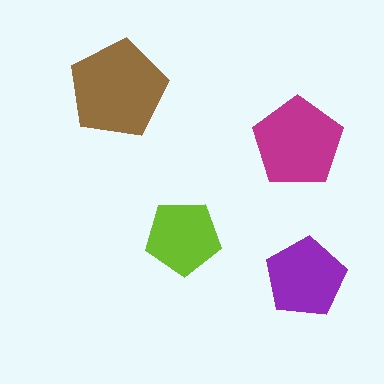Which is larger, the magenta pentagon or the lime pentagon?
The magenta one.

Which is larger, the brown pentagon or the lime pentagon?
The brown one.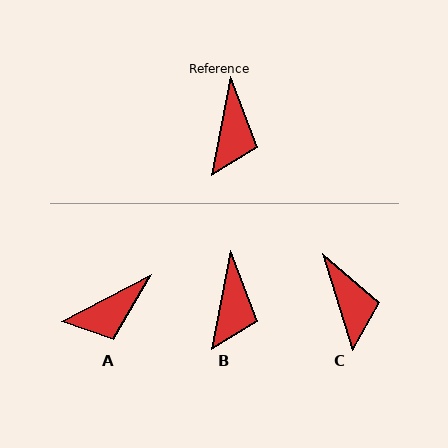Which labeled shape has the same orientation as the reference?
B.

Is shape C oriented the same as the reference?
No, it is off by about 28 degrees.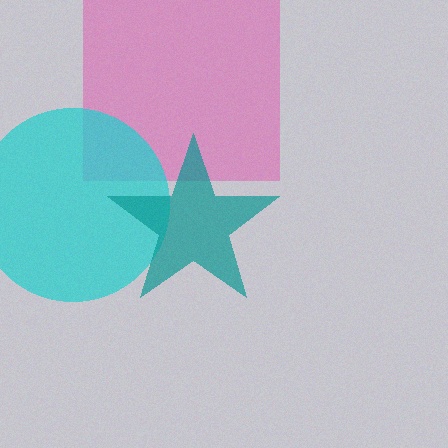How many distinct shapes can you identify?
There are 3 distinct shapes: a pink square, a cyan circle, a teal star.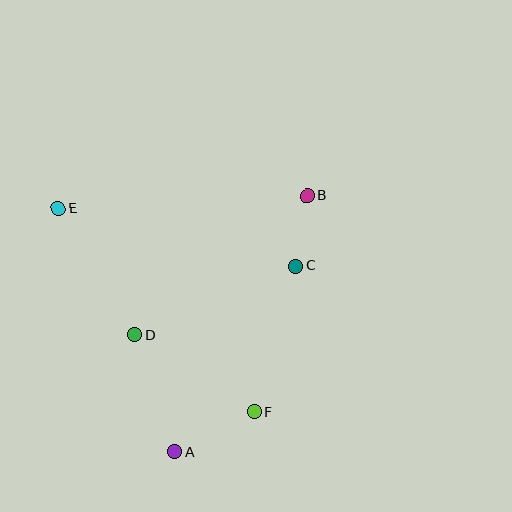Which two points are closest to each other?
Points B and C are closest to each other.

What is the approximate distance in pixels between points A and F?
The distance between A and F is approximately 89 pixels.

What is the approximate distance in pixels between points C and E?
The distance between C and E is approximately 245 pixels.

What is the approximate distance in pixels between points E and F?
The distance between E and F is approximately 282 pixels.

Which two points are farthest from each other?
Points A and B are farthest from each other.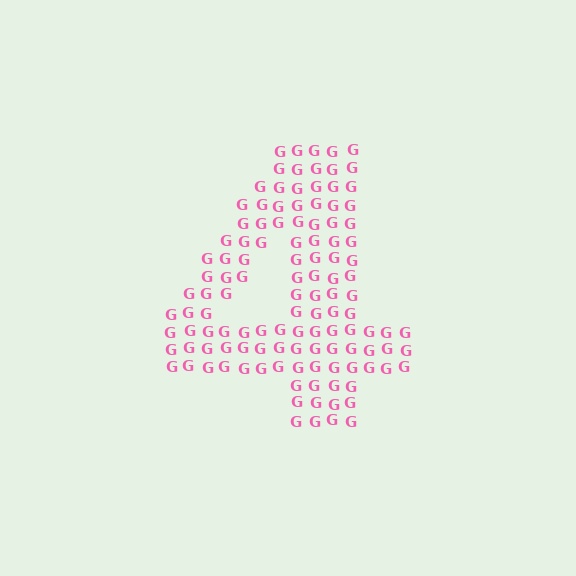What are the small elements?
The small elements are letter G's.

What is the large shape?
The large shape is the digit 4.